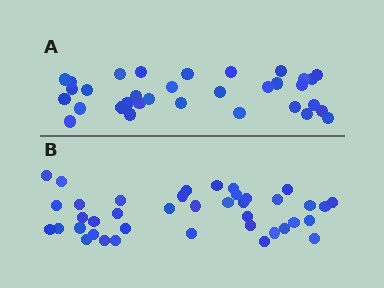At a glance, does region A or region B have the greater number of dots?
Region B (the bottom region) has more dots.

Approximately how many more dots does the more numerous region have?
Region B has roughly 8 or so more dots than region A.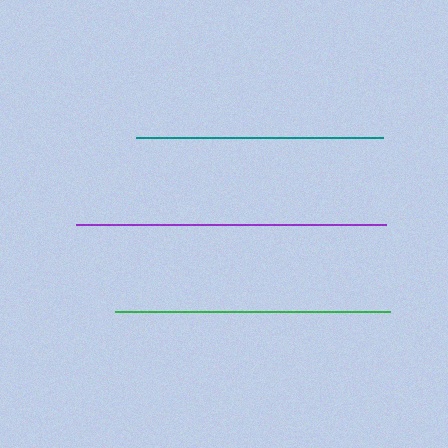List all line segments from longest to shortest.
From longest to shortest: purple, green, teal.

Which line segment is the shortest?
The teal line is the shortest at approximately 247 pixels.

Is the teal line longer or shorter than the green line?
The green line is longer than the teal line.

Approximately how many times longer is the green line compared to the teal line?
The green line is approximately 1.1 times the length of the teal line.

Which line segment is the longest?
The purple line is the longest at approximately 309 pixels.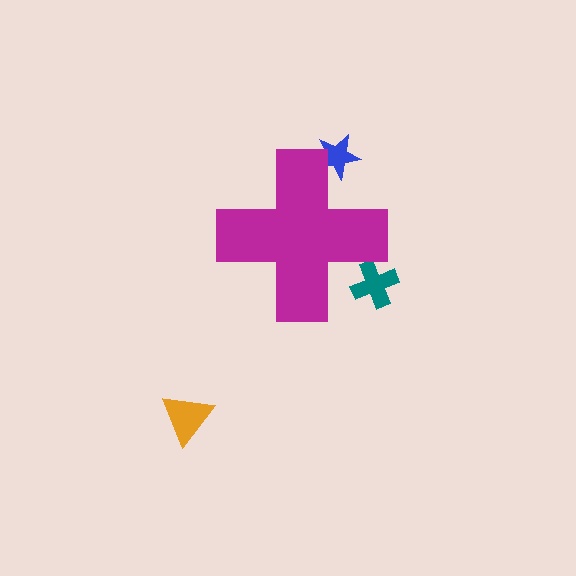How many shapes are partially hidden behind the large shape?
2 shapes are partially hidden.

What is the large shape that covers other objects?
A magenta cross.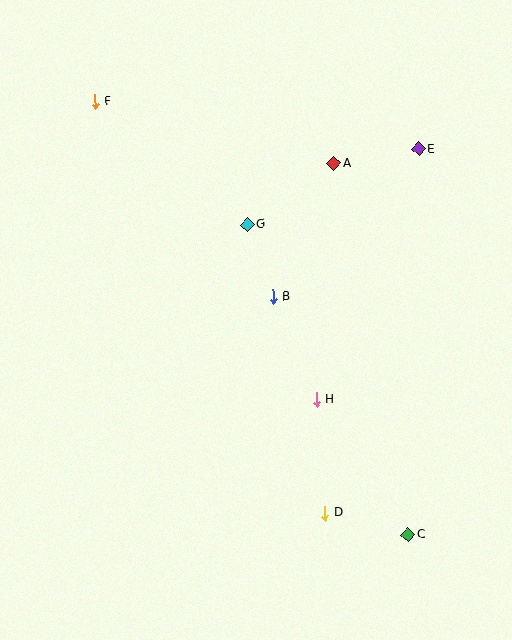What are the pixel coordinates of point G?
Point G is at (247, 224).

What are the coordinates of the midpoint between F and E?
The midpoint between F and E is at (257, 125).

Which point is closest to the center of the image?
Point B at (273, 297) is closest to the center.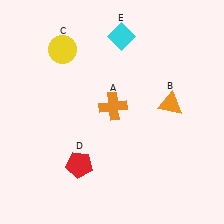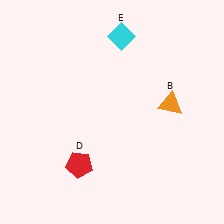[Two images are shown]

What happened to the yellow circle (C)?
The yellow circle (C) was removed in Image 2. It was in the top-left area of Image 1.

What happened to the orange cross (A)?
The orange cross (A) was removed in Image 2. It was in the top-right area of Image 1.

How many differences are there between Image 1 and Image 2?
There are 2 differences between the two images.